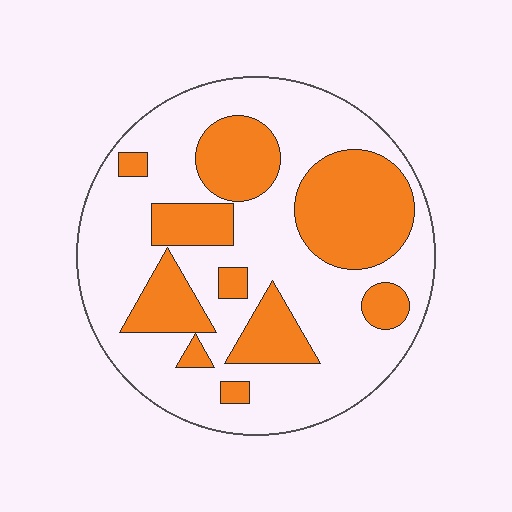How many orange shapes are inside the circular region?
10.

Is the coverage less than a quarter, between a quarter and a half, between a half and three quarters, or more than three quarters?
Between a quarter and a half.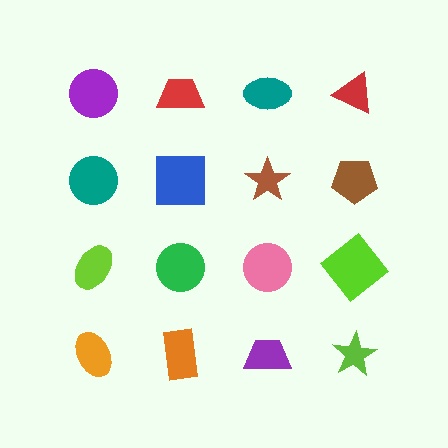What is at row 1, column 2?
A red trapezoid.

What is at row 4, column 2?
An orange rectangle.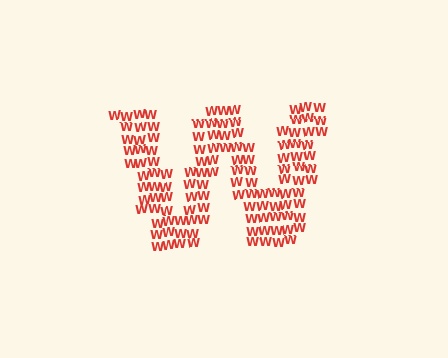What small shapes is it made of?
It is made of small letter W's.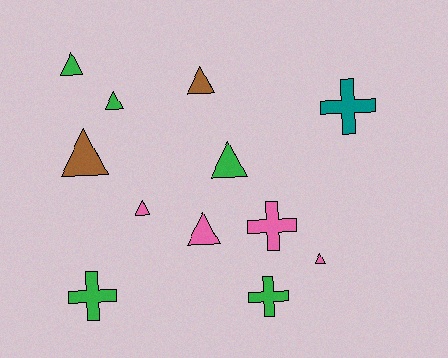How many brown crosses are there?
There are no brown crosses.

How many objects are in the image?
There are 12 objects.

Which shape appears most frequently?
Triangle, with 8 objects.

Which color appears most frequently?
Green, with 5 objects.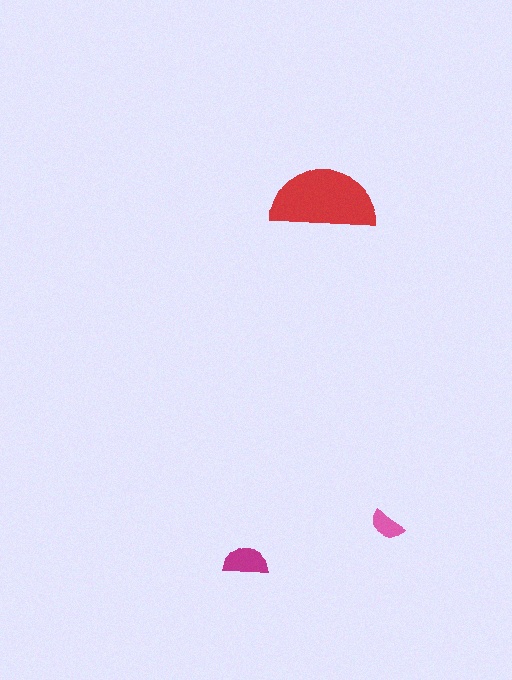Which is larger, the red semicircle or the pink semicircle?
The red one.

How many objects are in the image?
There are 3 objects in the image.